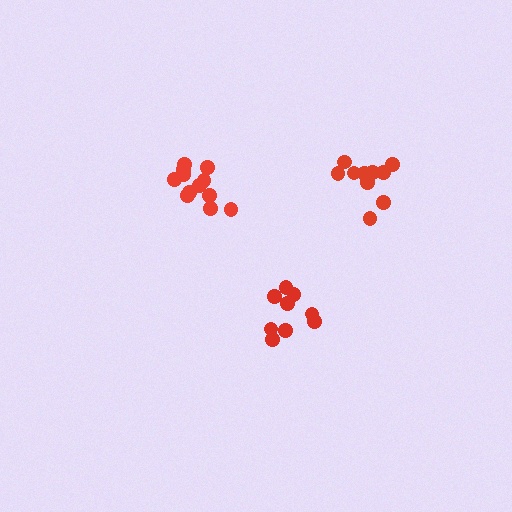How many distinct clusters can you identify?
There are 3 distinct clusters.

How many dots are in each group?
Group 1: 10 dots, Group 2: 9 dots, Group 3: 12 dots (31 total).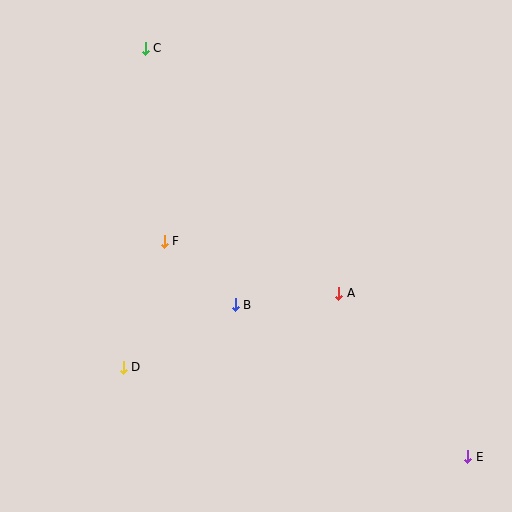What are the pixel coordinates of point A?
Point A is at (339, 293).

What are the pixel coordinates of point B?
Point B is at (235, 305).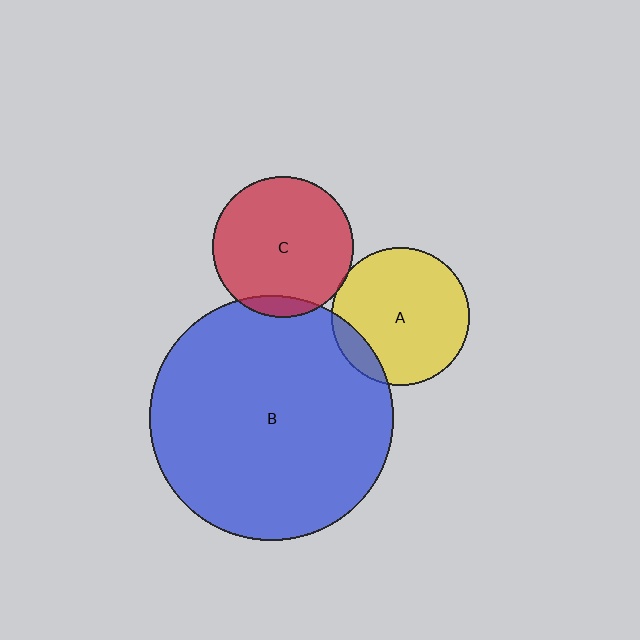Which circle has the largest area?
Circle B (blue).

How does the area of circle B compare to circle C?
Approximately 3.0 times.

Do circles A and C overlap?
Yes.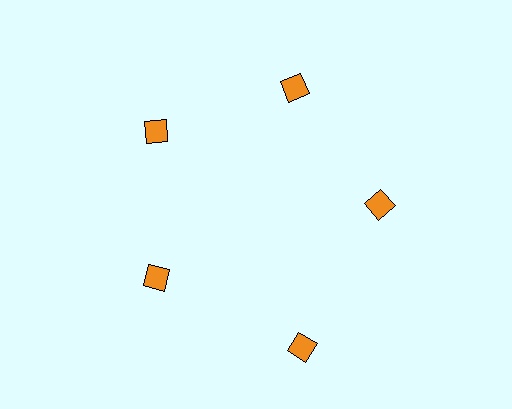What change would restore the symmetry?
The symmetry would be restored by moving it inward, back onto the ring so that all 5 squares sit at equal angles and equal distance from the center.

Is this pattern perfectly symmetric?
No. The 5 orange squares are arranged in a ring, but one element near the 5 o'clock position is pushed outward from the center, breaking the 5-fold rotational symmetry.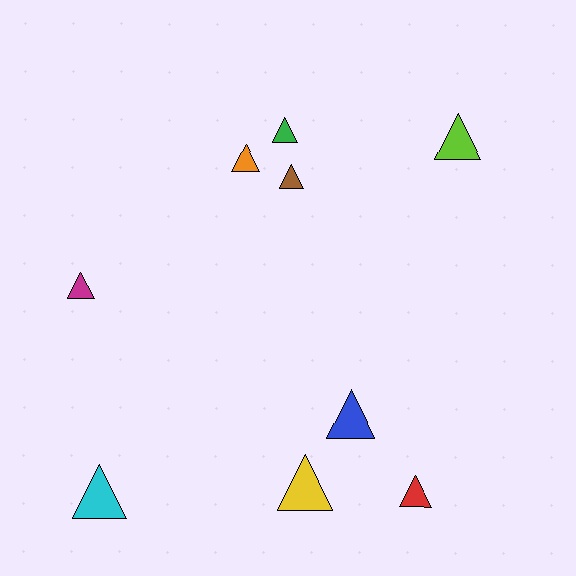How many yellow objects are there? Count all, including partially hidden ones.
There is 1 yellow object.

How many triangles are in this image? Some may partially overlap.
There are 9 triangles.